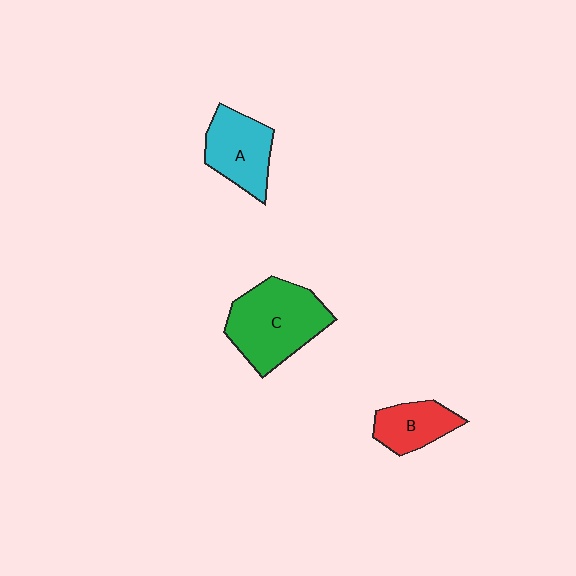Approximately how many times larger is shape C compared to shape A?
Approximately 1.5 times.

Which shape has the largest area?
Shape C (green).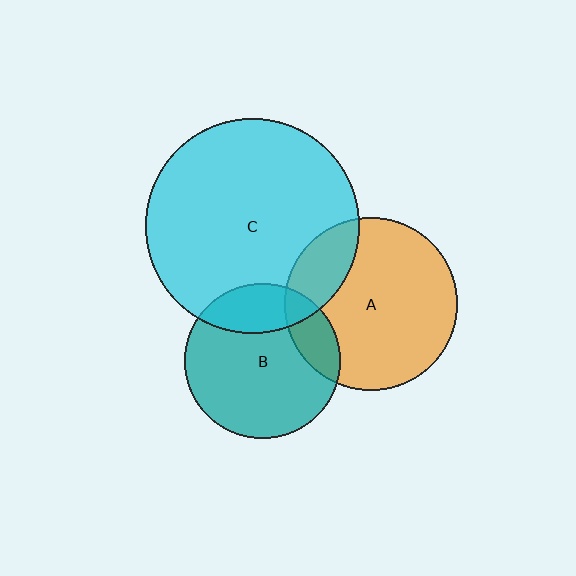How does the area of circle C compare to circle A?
Approximately 1.5 times.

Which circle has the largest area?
Circle C (cyan).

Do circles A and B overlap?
Yes.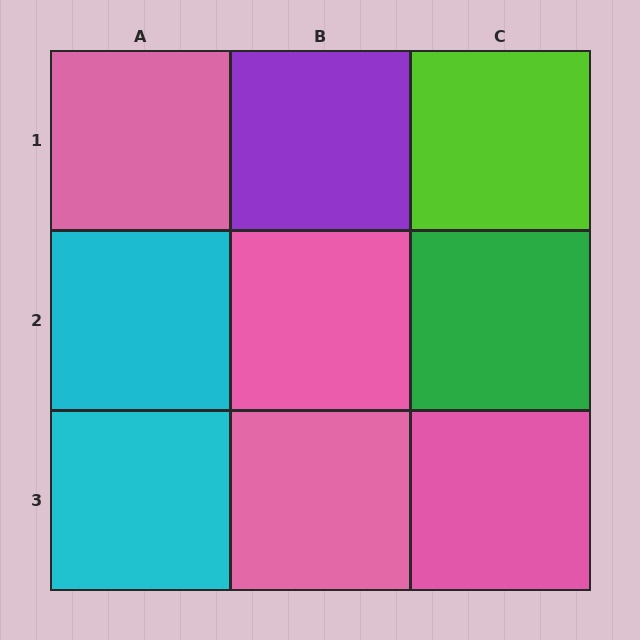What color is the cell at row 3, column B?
Pink.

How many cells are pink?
4 cells are pink.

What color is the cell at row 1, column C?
Lime.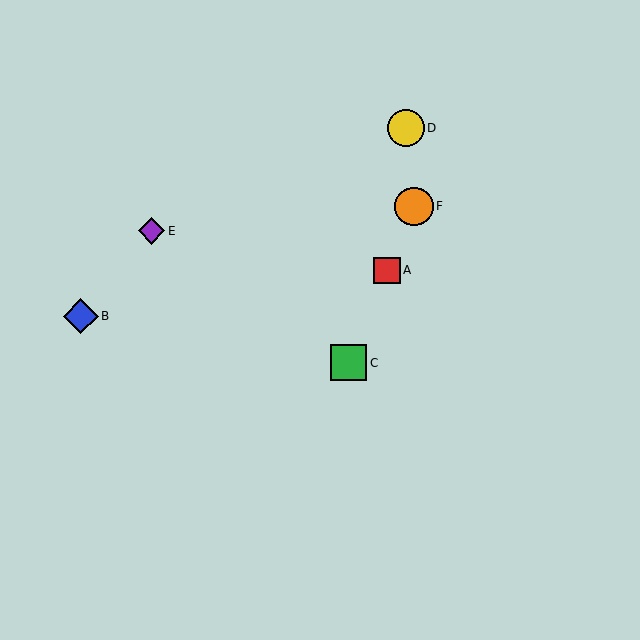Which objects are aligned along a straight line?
Objects A, C, F are aligned along a straight line.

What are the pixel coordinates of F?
Object F is at (414, 206).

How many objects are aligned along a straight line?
3 objects (A, C, F) are aligned along a straight line.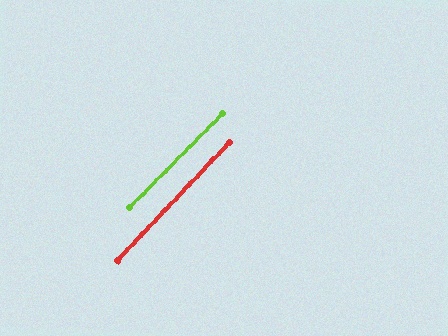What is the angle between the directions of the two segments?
Approximately 1 degree.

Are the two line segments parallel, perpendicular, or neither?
Parallel — their directions differ by only 1.3°.